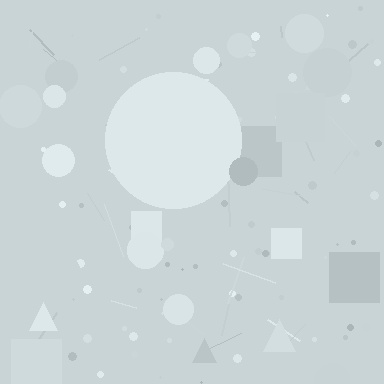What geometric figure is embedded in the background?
A circle is embedded in the background.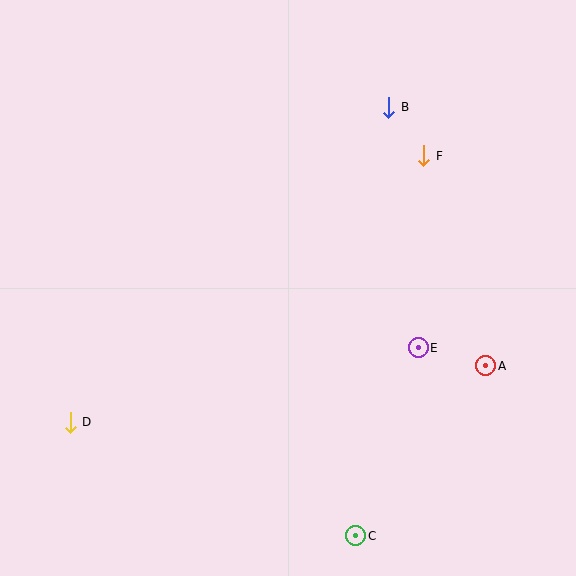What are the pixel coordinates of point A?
Point A is at (486, 366).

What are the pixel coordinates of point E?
Point E is at (418, 348).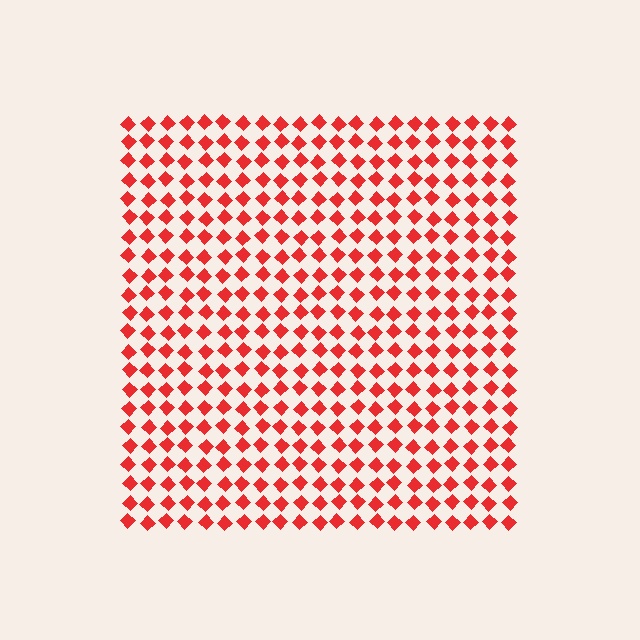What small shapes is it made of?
It is made of small diamonds.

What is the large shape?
The large shape is a square.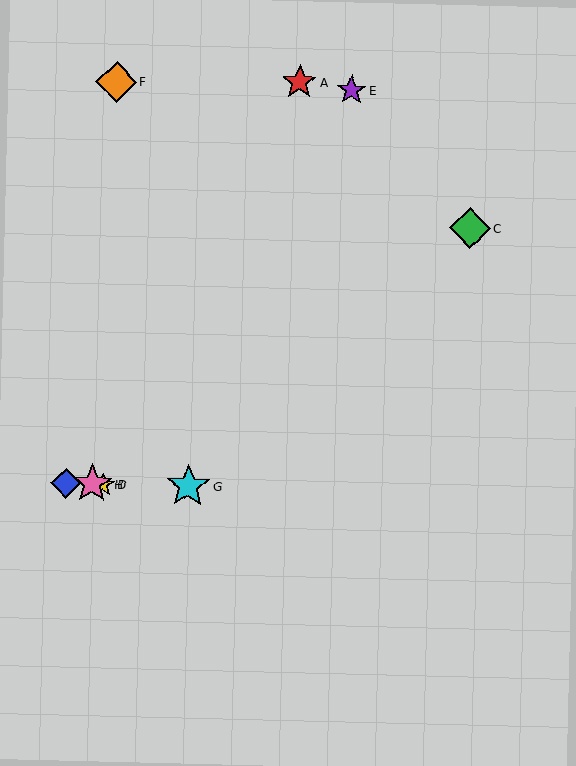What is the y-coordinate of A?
Object A is at y≈82.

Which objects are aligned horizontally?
Objects B, D, G, H are aligned horizontally.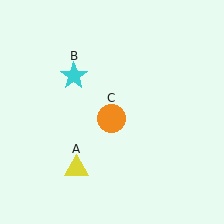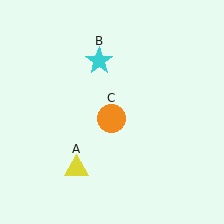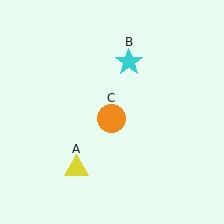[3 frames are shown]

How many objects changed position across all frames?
1 object changed position: cyan star (object B).